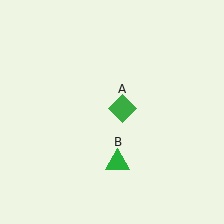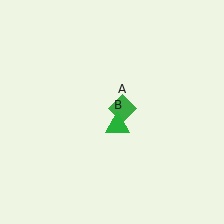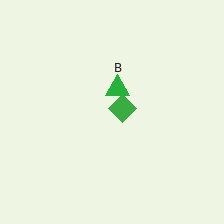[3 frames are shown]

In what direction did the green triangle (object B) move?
The green triangle (object B) moved up.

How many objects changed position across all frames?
1 object changed position: green triangle (object B).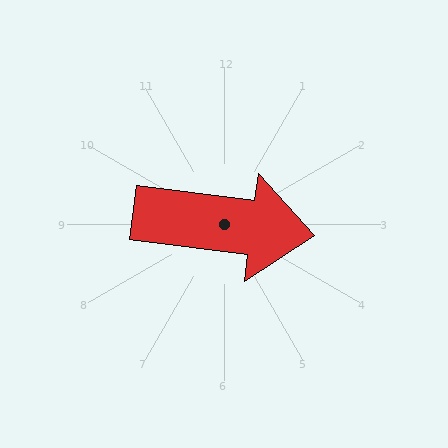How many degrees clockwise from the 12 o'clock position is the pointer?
Approximately 97 degrees.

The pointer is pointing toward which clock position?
Roughly 3 o'clock.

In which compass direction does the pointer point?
East.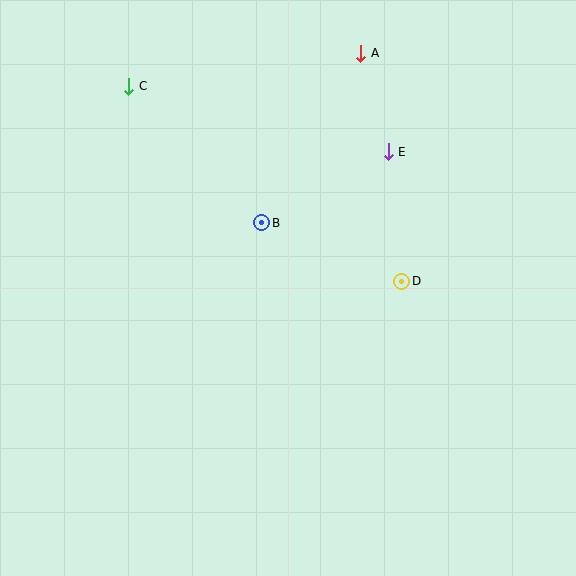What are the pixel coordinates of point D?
Point D is at (402, 281).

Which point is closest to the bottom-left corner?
Point B is closest to the bottom-left corner.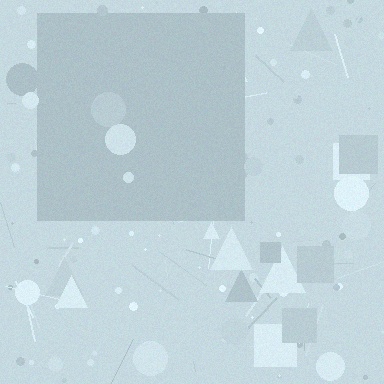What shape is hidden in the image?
A square is hidden in the image.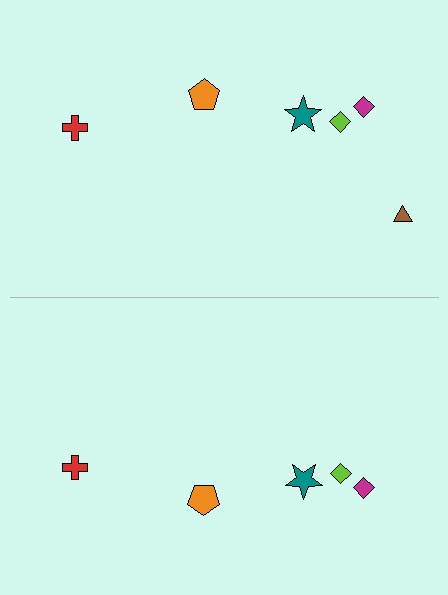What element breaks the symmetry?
A brown triangle is missing from the bottom side.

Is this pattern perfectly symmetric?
No, the pattern is not perfectly symmetric. A brown triangle is missing from the bottom side.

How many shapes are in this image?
There are 11 shapes in this image.